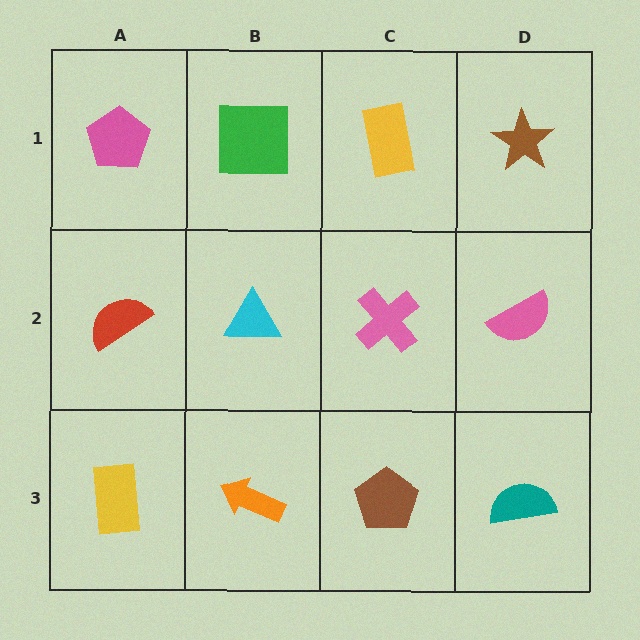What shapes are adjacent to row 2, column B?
A green square (row 1, column B), an orange arrow (row 3, column B), a red semicircle (row 2, column A), a pink cross (row 2, column C).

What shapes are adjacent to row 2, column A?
A pink pentagon (row 1, column A), a yellow rectangle (row 3, column A), a cyan triangle (row 2, column B).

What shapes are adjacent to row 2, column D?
A brown star (row 1, column D), a teal semicircle (row 3, column D), a pink cross (row 2, column C).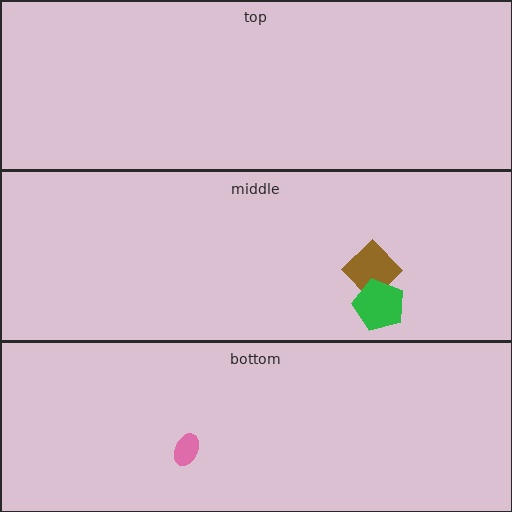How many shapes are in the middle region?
2.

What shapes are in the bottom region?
The pink ellipse.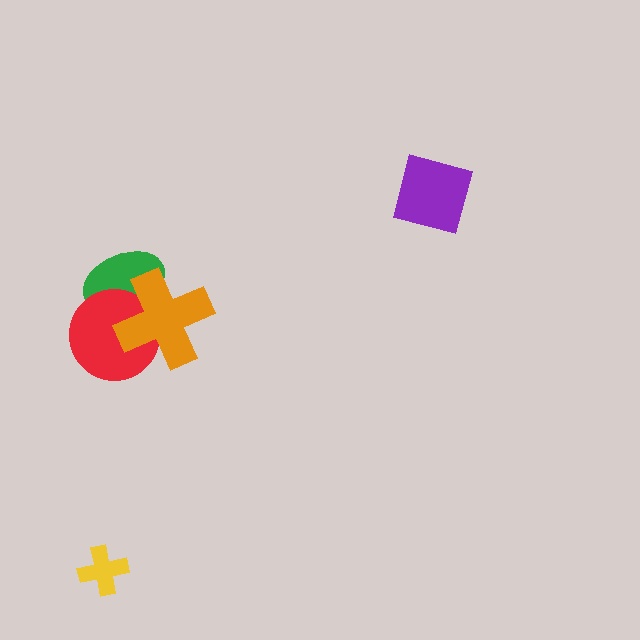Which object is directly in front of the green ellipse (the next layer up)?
The red circle is directly in front of the green ellipse.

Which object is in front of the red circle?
The orange cross is in front of the red circle.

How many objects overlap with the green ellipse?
2 objects overlap with the green ellipse.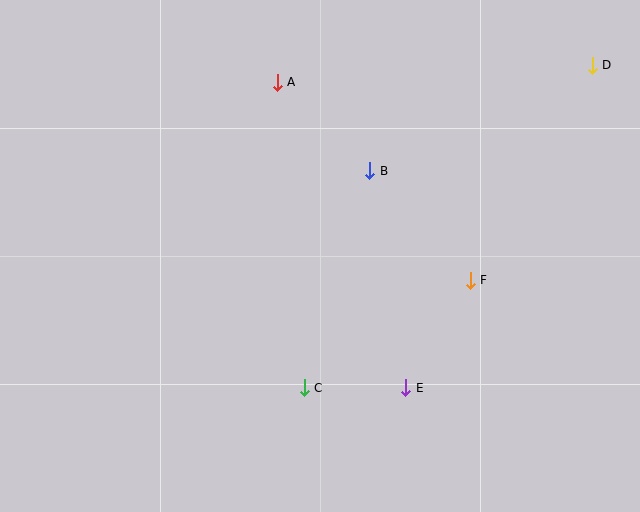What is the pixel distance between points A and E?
The distance between A and E is 332 pixels.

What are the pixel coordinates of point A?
Point A is at (277, 82).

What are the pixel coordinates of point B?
Point B is at (370, 171).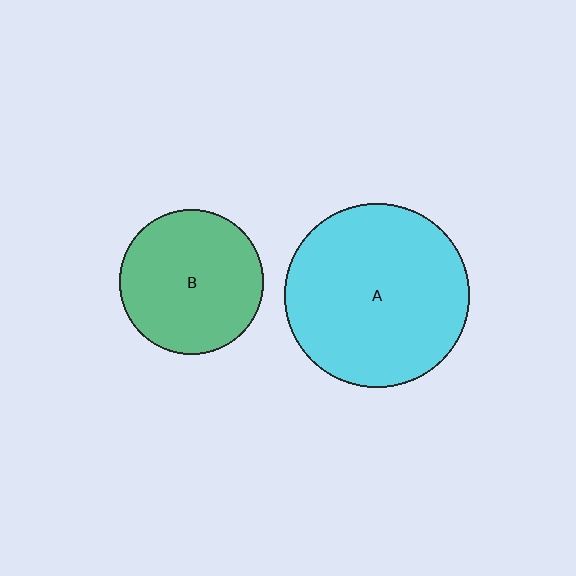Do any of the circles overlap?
No, none of the circles overlap.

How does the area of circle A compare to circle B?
Approximately 1.6 times.